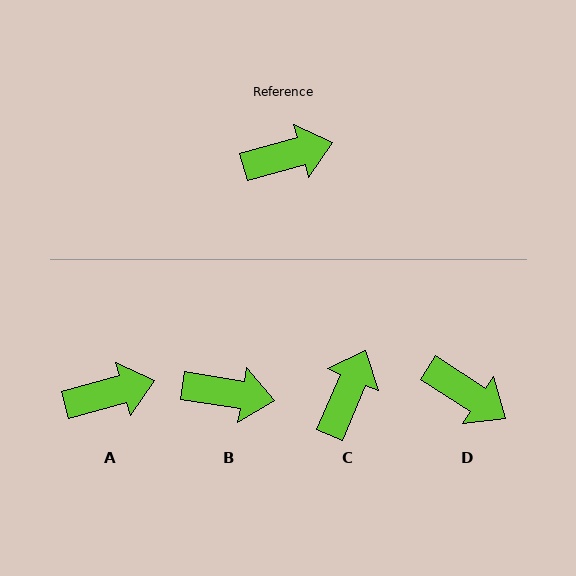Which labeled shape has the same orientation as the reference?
A.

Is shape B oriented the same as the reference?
No, it is off by about 25 degrees.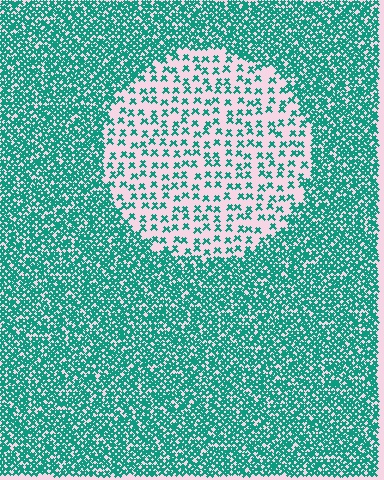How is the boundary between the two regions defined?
The boundary is defined by a change in element density (approximately 3.0x ratio). All elements are the same color, size, and shape.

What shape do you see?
I see a circle.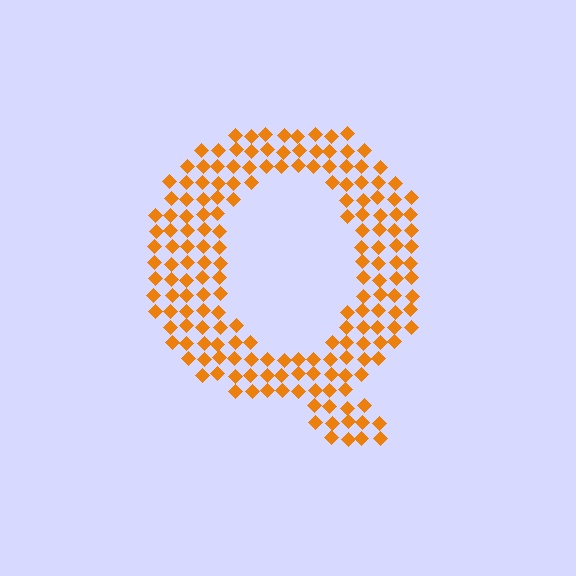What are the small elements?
The small elements are diamonds.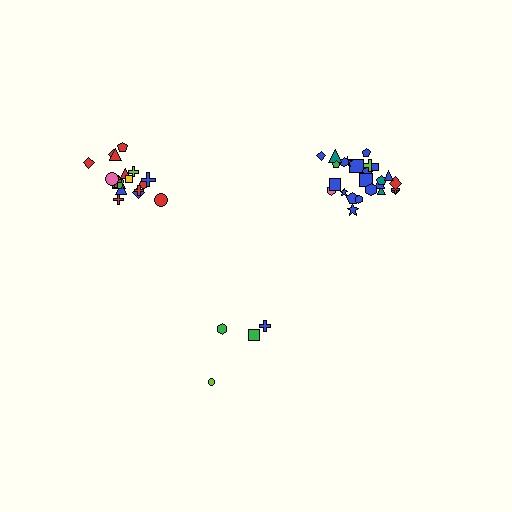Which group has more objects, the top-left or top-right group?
The top-right group.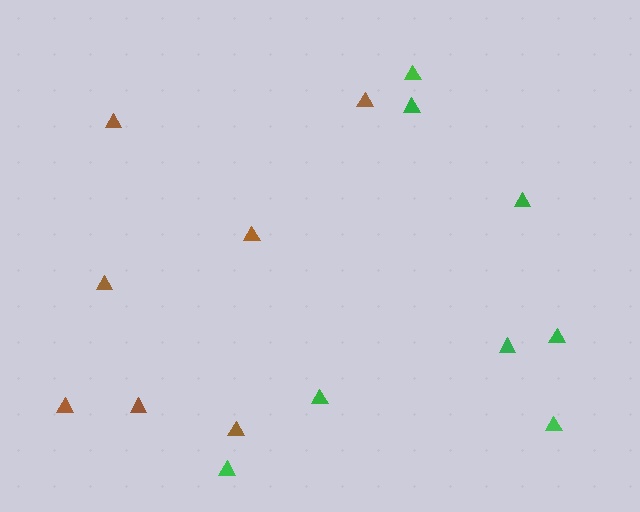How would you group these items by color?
There are 2 groups: one group of brown triangles (7) and one group of green triangles (8).